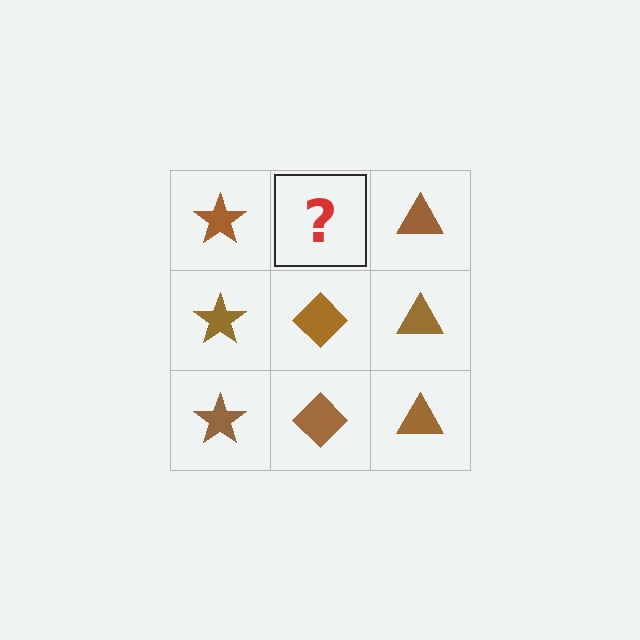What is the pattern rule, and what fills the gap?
The rule is that each column has a consistent shape. The gap should be filled with a brown diamond.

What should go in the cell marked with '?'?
The missing cell should contain a brown diamond.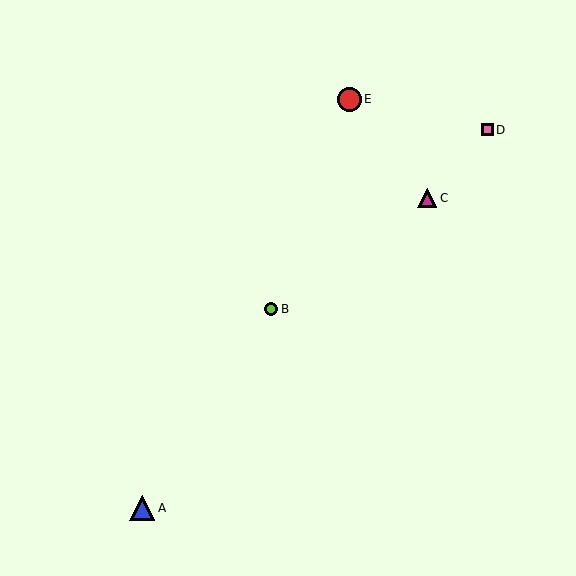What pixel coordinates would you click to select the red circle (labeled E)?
Click at (349, 99) to select the red circle E.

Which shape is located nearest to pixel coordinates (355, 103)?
The red circle (labeled E) at (349, 99) is nearest to that location.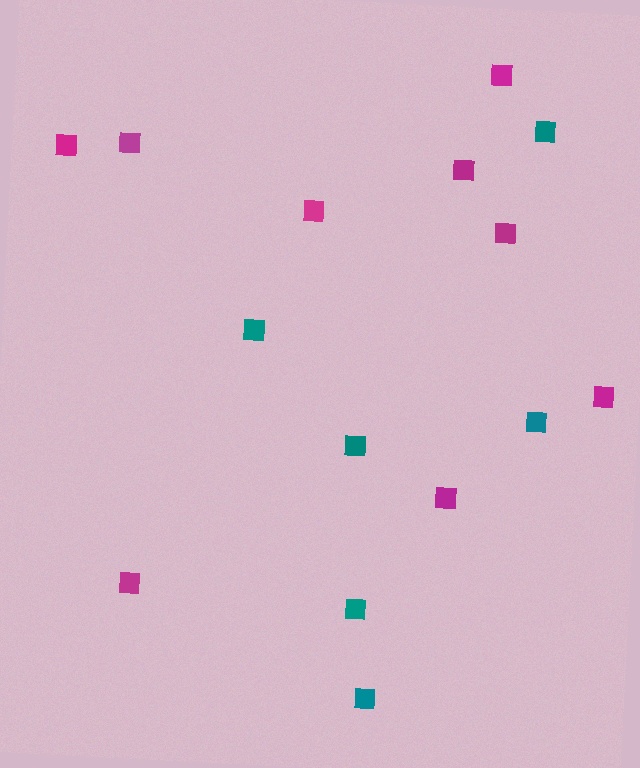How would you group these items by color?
There are 2 groups: one group of teal squares (6) and one group of magenta squares (9).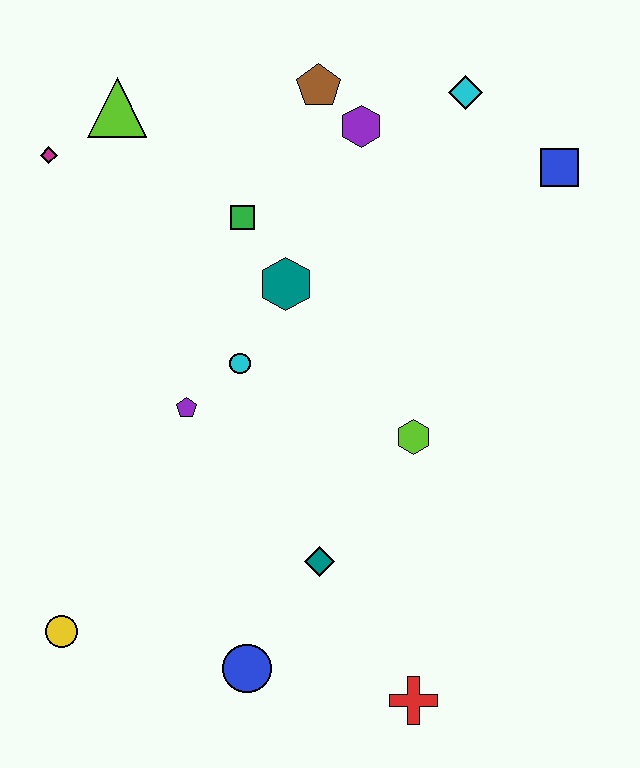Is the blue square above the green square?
Yes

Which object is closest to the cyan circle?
The purple pentagon is closest to the cyan circle.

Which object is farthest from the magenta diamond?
The red cross is farthest from the magenta diamond.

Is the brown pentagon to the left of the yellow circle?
No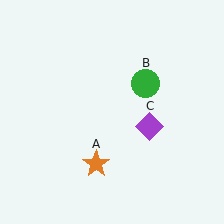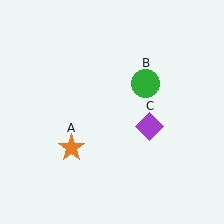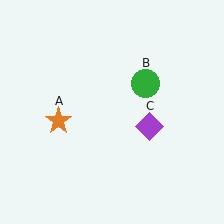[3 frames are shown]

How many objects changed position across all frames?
1 object changed position: orange star (object A).